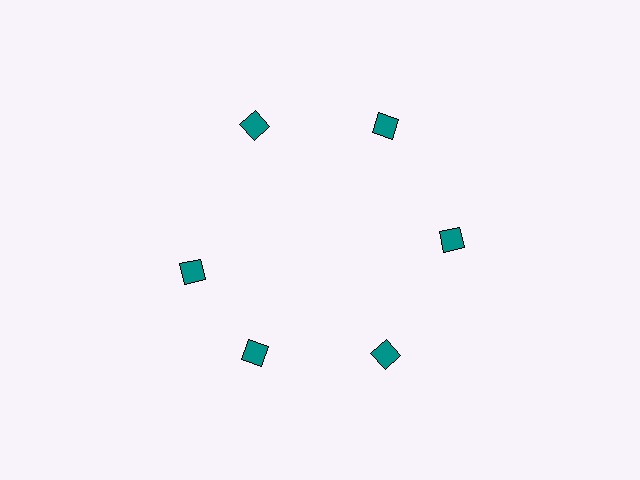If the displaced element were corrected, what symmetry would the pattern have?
It would have 6-fold rotational symmetry — the pattern would map onto itself every 60 degrees.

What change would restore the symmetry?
The symmetry would be restored by rotating it back into even spacing with its neighbors so that all 6 diamonds sit at equal angles and equal distance from the center.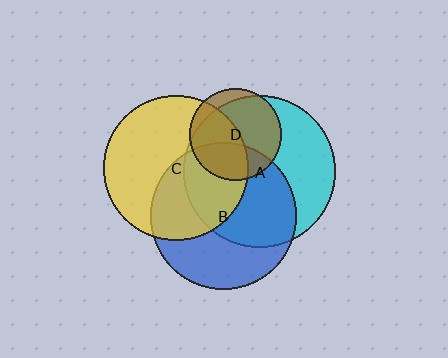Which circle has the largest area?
Circle A (cyan).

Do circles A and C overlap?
Yes.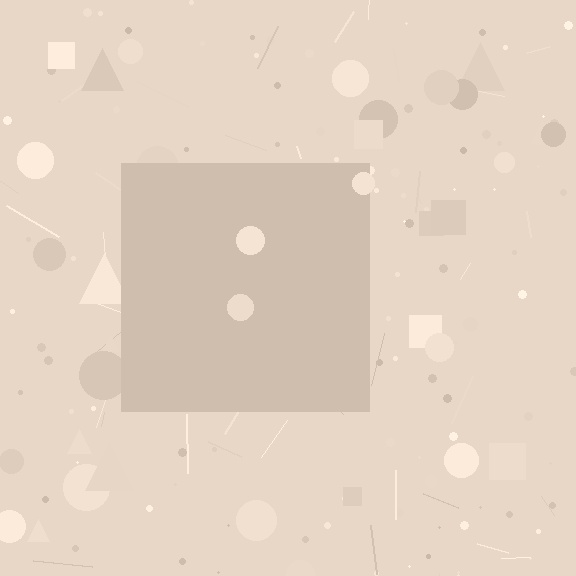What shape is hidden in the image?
A square is hidden in the image.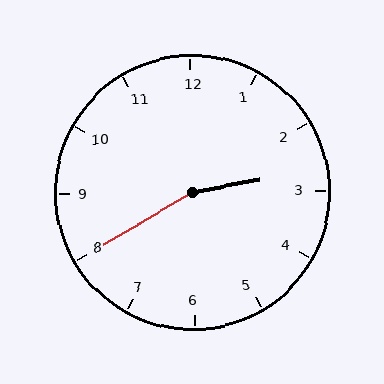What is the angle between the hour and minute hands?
Approximately 160 degrees.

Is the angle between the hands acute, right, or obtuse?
It is obtuse.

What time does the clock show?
2:40.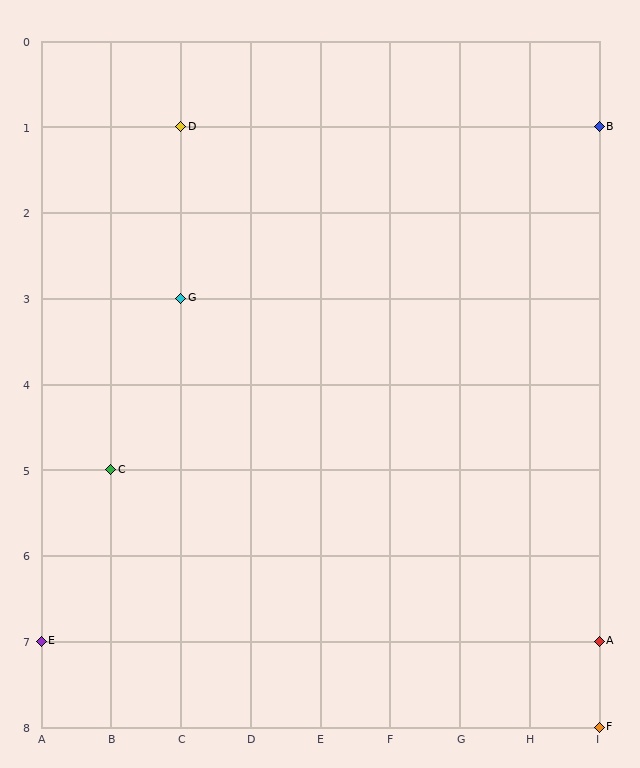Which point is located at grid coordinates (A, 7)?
Point E is at (A, 7).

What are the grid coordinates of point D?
Point D is at grid coordinates (C, 1).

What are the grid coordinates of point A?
Point A is at grid coordinates (I, 7).